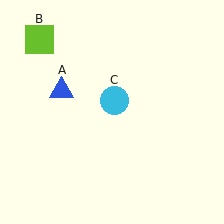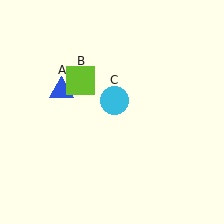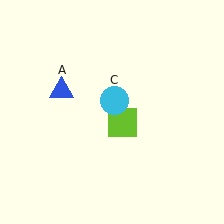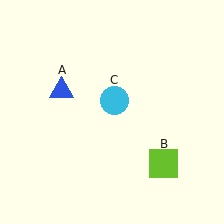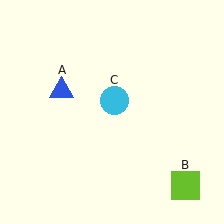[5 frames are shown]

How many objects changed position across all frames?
1 object changed position: lime square (object B).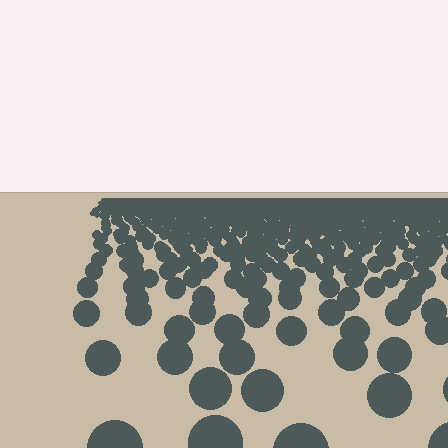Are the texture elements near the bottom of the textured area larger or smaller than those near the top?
Larger. Near the bottom, elements are closer to the viewer and appear at a bigger on-screen size.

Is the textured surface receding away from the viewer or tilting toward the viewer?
The surface is receding away from the viewer. Texture elements get smaller and denser toward the top.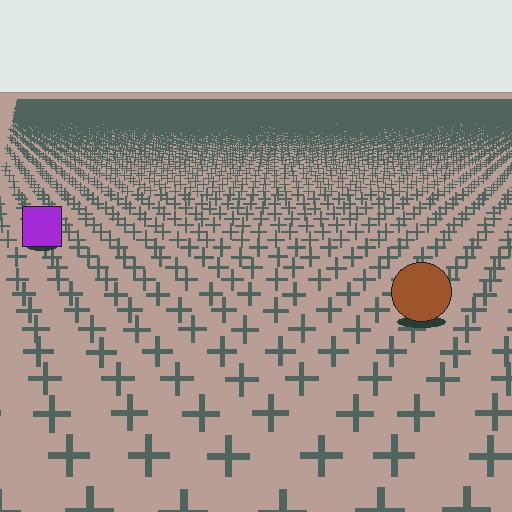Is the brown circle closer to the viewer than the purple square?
Yes. The brown circle is closer — you can tell from the texture gradient: the ground texture is coarser near it.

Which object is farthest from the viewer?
The purple square is farthest from the viewer. It appears smaller and the ground texture around it is denser.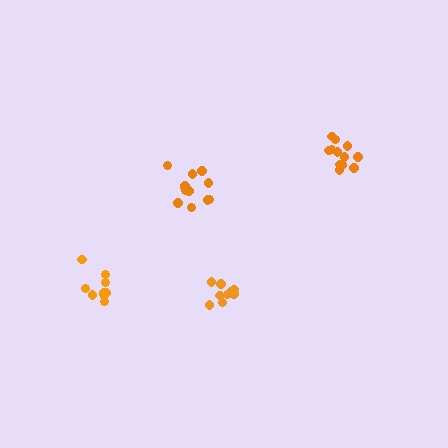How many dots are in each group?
Group 1: 12 dots, Group 2: 12 dots, Group 3: 9 dots, Group 4: 9 dots (42 total).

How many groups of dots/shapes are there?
There are 4 groups.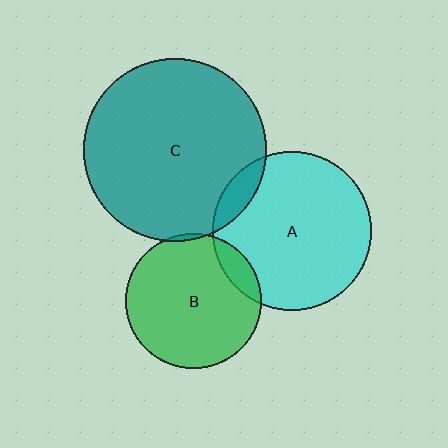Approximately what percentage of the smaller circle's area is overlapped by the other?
Approximately 10%.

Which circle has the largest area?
Circle C (teal).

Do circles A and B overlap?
Yes.